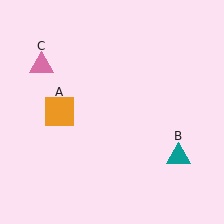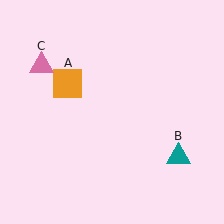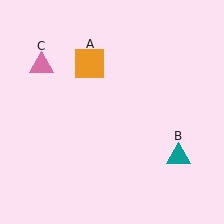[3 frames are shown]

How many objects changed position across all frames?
1 object changed position: orange square (object A).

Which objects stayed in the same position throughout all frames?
Teal triangle (object B) and pink triangle (object C) remained stationary.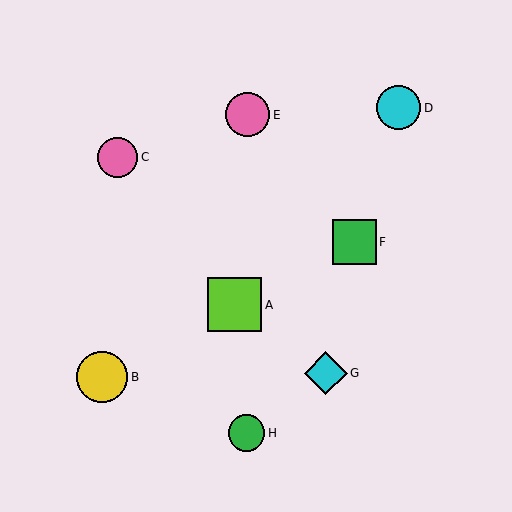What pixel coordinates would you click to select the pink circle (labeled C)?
Click at (118, 157) to select the pink circle C.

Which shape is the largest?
The lime square (labeled A) is the largest.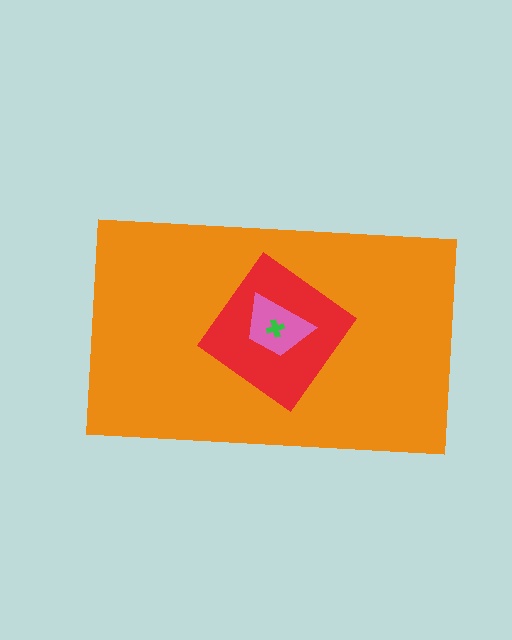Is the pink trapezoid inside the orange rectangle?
Yes.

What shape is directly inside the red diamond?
The pink trapezoid.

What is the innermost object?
The green cross.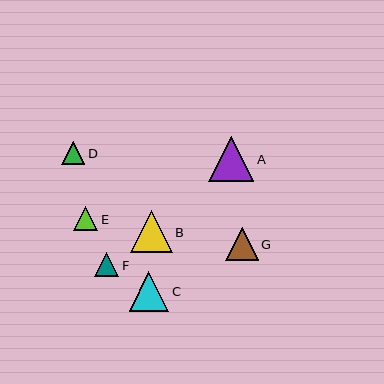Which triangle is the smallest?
Triangle D is the smallest with a size of approximately 23 pixels.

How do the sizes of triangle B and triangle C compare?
Triangle B and triangle C are approximately the same size.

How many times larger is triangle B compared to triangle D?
Triangle B is approximately 1.8 times the size of triangle D.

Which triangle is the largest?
Triangle A is the largest with a size of approximately 45 pixels.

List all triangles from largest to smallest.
From largest to smallest: A, B, C, G, E, F, D.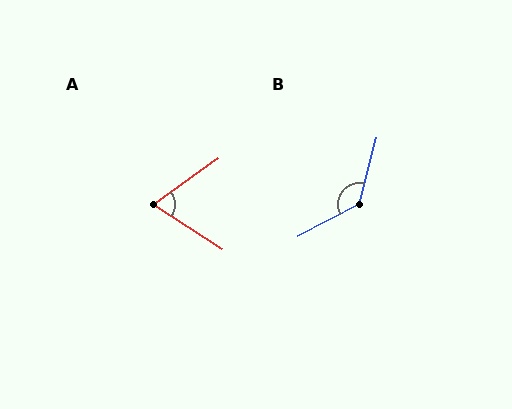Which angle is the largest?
B, at approximately 132 degrees.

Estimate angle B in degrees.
Approximately 132 degrees.